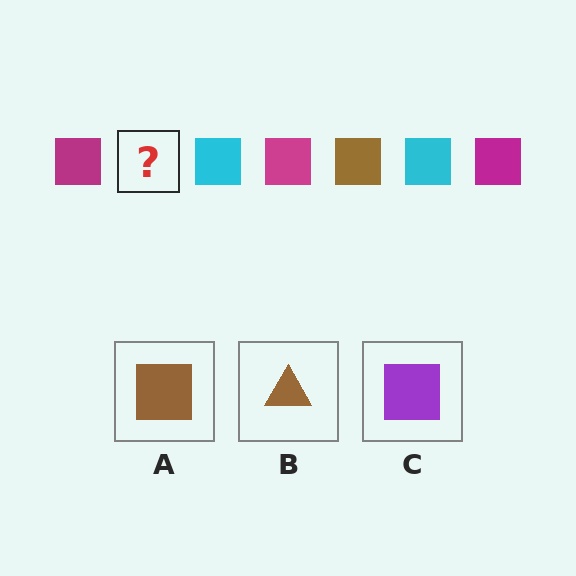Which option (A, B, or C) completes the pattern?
A.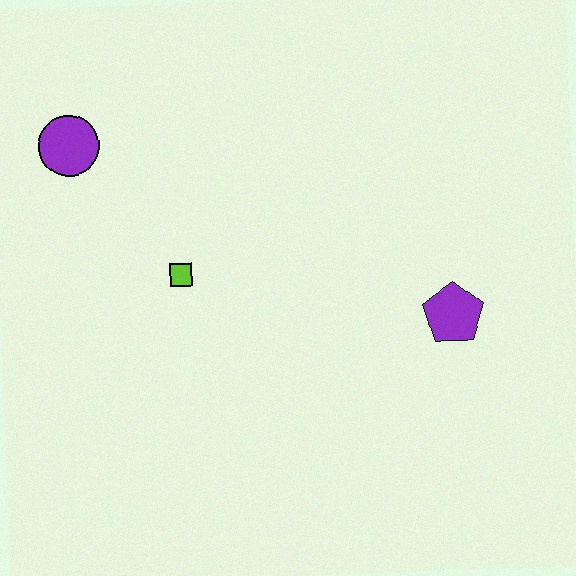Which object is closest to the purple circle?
The lime square is closest to the purple circle.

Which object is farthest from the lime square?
The purple pentagon is farthest from the lime square.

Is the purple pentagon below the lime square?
Yes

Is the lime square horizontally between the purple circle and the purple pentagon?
Yes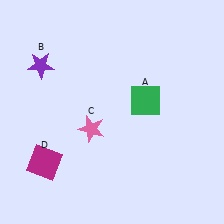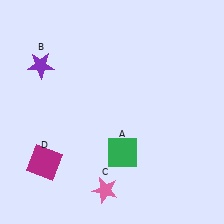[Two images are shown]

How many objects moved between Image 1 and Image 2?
2 objects moved between the two images.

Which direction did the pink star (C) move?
The pink star (C) moved down.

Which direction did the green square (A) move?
The green square (A) moved down.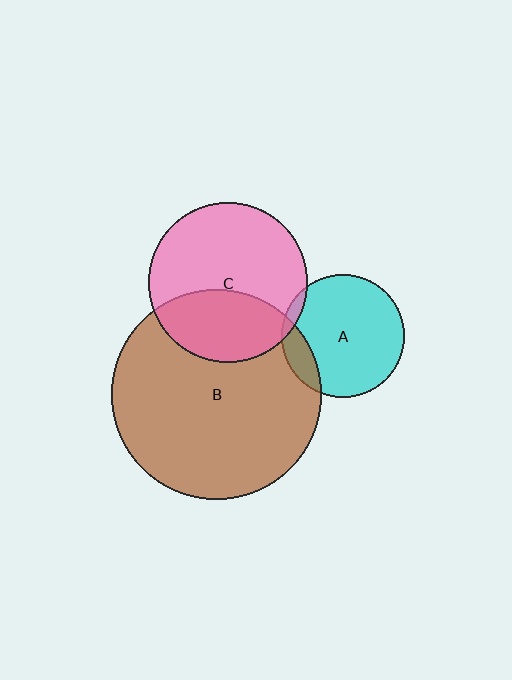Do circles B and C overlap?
Yes.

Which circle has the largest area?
Circle B (brown).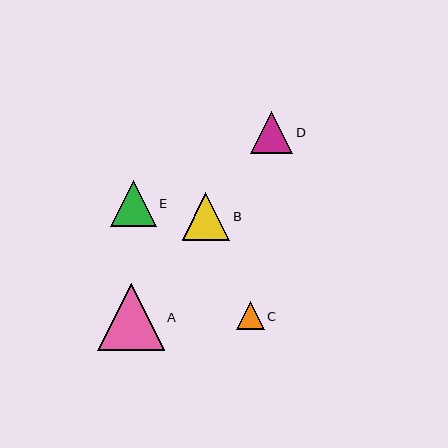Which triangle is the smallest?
Triangle C is the smallest with a size of approximately 27 pixels.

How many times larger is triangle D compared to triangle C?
Triangle D is approximately 1.6 times the size of triangle C.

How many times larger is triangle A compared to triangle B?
Triangle A is approximately 1.4 times the size of triangle B.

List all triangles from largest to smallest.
From largest to smallest: A, B, E, D, C.